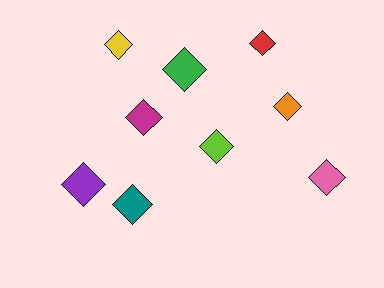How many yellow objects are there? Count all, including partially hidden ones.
There is 1 yellow object.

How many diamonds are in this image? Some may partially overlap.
There are 9 diamonds.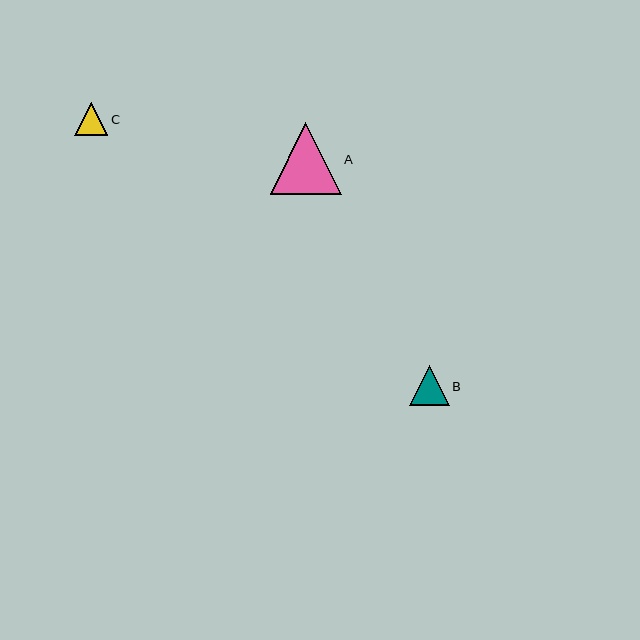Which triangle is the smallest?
Triangle C is the smallest with a size of approximately 33 pixels.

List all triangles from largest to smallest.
From largest to smallest: A, B, C.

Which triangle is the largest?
Triangle A is the largest with a size of approximately 71 pixels.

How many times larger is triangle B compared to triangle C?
Triangle B is approximately 1.2 times the size of triangle C.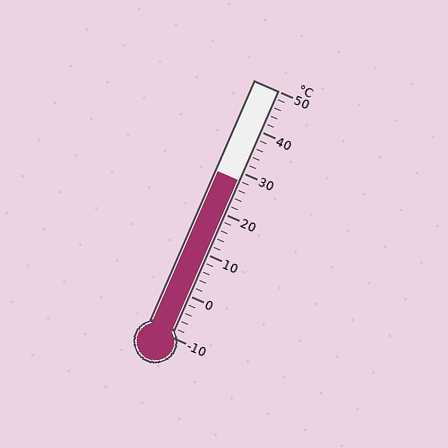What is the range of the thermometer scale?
The thermometer scale ranges from -10°C to 50°C.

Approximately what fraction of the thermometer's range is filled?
The thermometer is filled to approximately 65% of its range.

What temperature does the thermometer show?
The thermometer shows approximately 28°C.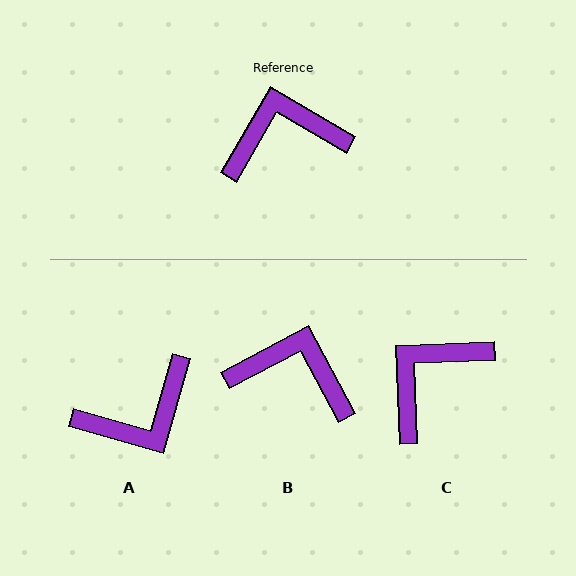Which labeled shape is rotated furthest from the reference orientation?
A, about 165 degrees away.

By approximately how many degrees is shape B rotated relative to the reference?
Approximately 32 degrees clockwise.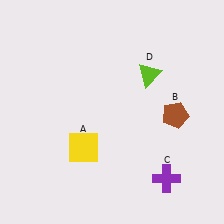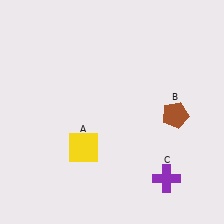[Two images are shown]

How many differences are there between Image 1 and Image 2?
There is 1 difference between the two images.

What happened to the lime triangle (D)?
The lime triangle (D) was removed in Image 2. It was in the top-right area of Image 1.